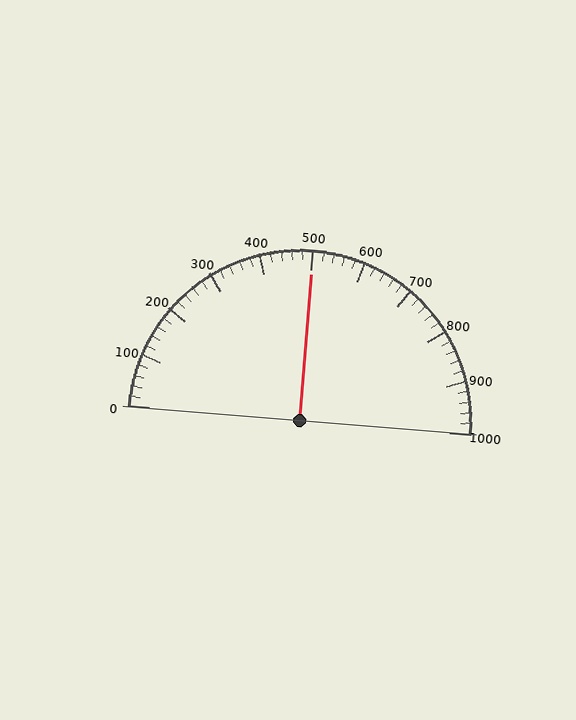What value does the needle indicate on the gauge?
The needle indicates approximately 500.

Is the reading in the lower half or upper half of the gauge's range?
The reading is in the upper half of the range (0 to 1000).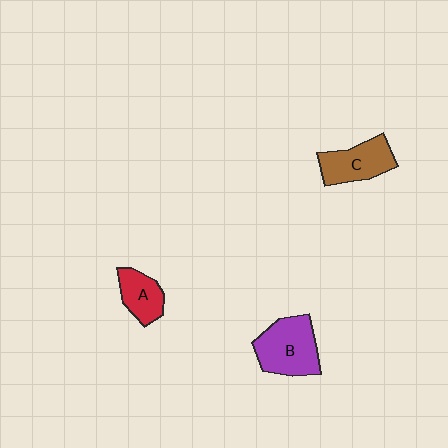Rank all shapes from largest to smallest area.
From largest to smallest: B (purple), C (brown), A (red).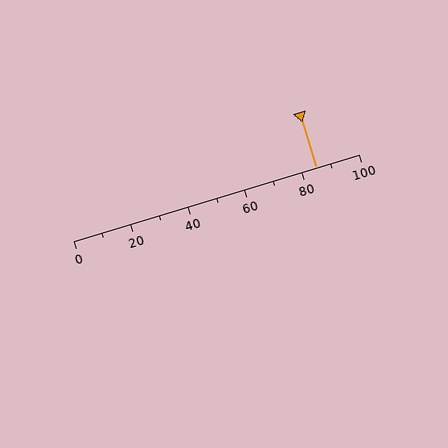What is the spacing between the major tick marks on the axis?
The major ticks are spaced 20 apart.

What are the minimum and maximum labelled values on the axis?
The axis runs from 0 to 100.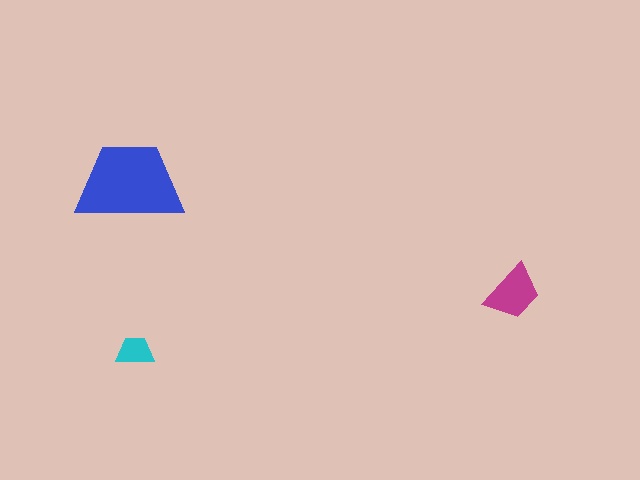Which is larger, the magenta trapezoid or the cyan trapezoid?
The magenta one.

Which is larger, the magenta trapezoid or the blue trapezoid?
The blue one.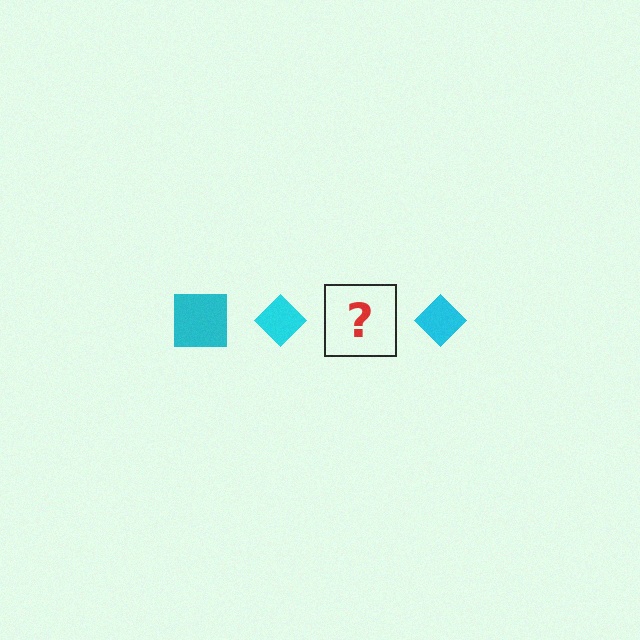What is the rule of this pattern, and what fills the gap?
The rule is that the pattern cycles through square, diamond shapes in cyan. The gap should be filled with a cyan square.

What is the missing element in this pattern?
The missing element is a cyan square.